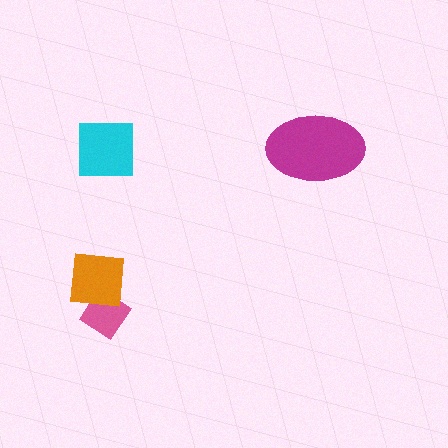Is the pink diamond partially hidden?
Yes, it is partially covered by another shape.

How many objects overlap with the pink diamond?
1 object overlaps with the pink diamond.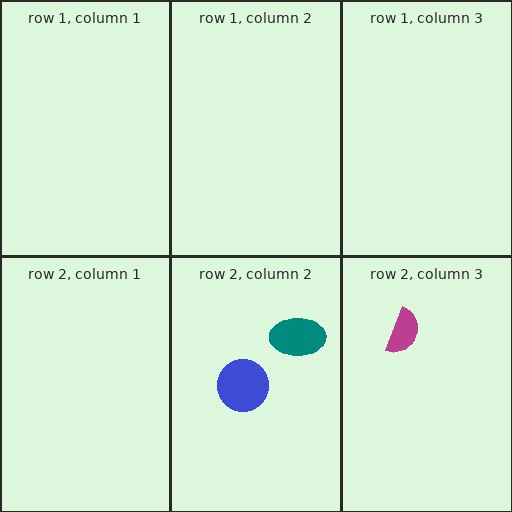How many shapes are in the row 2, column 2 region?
2.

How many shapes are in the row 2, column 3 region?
1.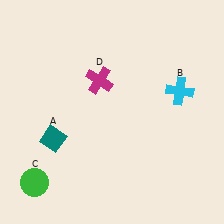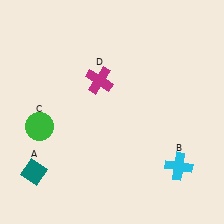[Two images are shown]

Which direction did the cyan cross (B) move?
The cyan cross (B) moved down.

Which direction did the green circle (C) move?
The green circle (C) moved up.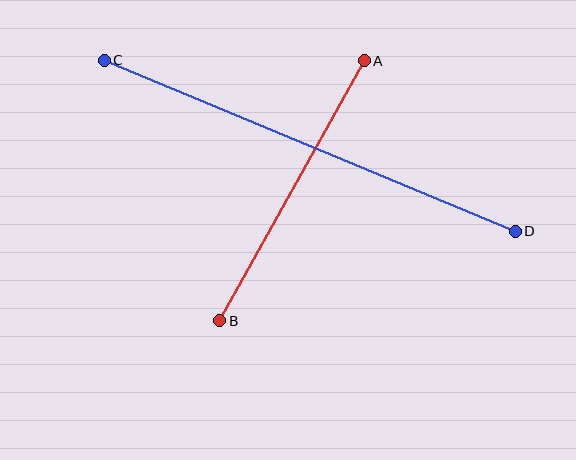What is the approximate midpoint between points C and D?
The midpoint is at approximately (310, 146) pixels.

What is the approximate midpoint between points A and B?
The midpoint is at approximately (292, 191) pixels.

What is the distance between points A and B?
The distance is approximately 297 pixels.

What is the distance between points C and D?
The distance is approximately 445 pixels.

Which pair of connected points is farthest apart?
Points C and D are farthest apart.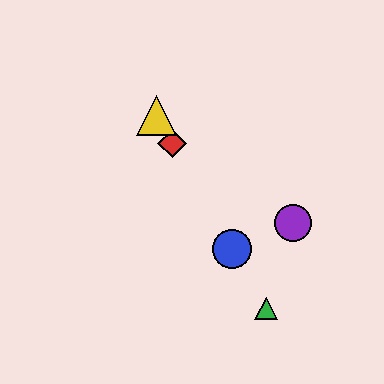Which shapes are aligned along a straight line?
The red diamond, the blue circle, the green triangle, the yellow triangle are aligned along a straight line.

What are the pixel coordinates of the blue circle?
The blue circle is at (232, 249).